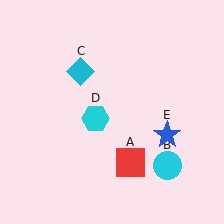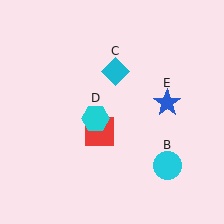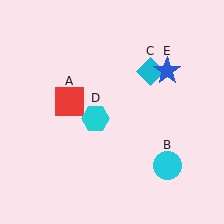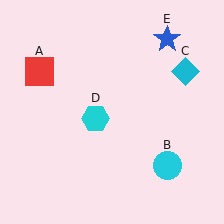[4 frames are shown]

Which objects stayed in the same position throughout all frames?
Cyan circle (object B) and cyan hexagon (object D) remained stationary.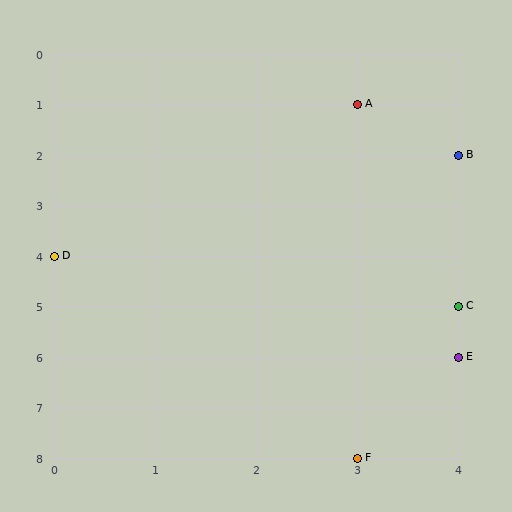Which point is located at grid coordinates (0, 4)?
Point D is at (0, 4).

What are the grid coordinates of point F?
Point F is at grid coordinates (3, 8).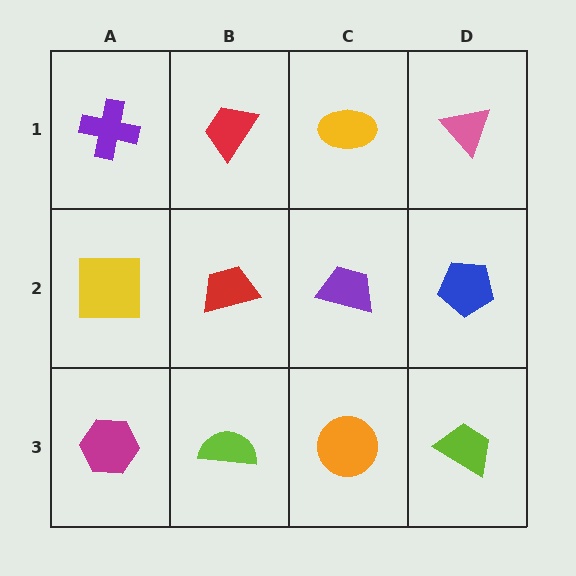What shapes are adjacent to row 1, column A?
A yellow square (row 2, column A), a red trapezoid (row 1, column B).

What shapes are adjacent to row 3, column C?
A purple trapezoid (row 2, column C), a lime semicircle (row 3, column B), a lime trapezoid (row 3, column D).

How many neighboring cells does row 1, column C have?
3.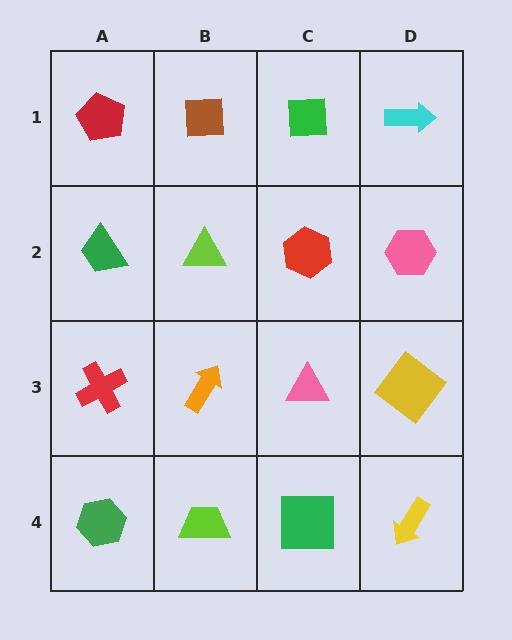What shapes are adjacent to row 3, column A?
A green trapezoid (row 2, column A), a green hexagon (row 4, column A), an orange arrow (row 3, column B).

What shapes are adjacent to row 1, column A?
A green trapezoid (row 2, column A), a brown square (row 1, column B).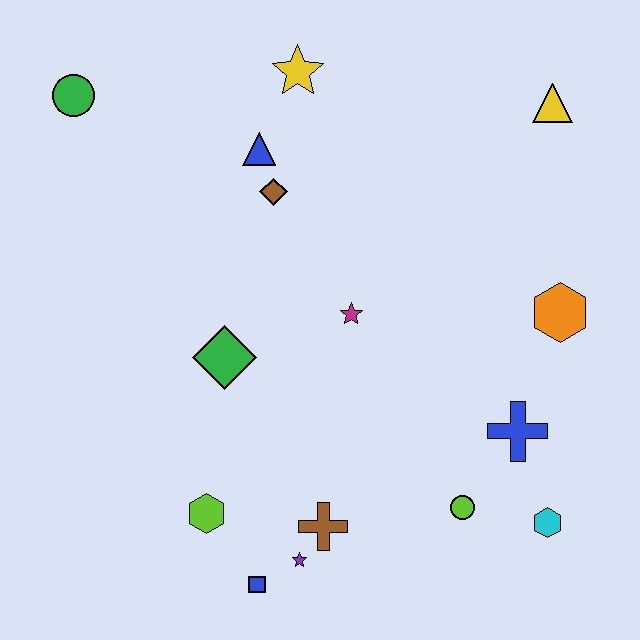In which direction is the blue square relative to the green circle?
The blue square is below the green circle.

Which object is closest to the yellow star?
The blue triangle is closest to the yellow star.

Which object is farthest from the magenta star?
The green circle is farthest from the magenta star.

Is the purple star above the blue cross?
No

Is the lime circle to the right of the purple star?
Yes